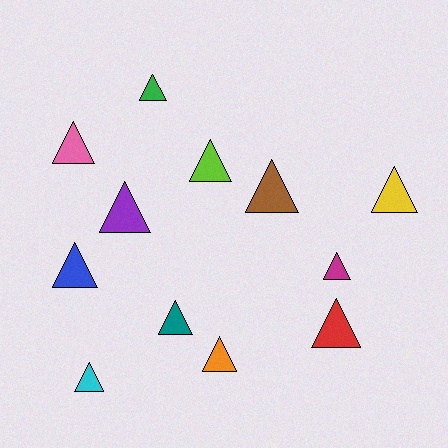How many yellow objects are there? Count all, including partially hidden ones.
There is 1 yellow object.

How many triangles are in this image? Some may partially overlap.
There are 12 triangles.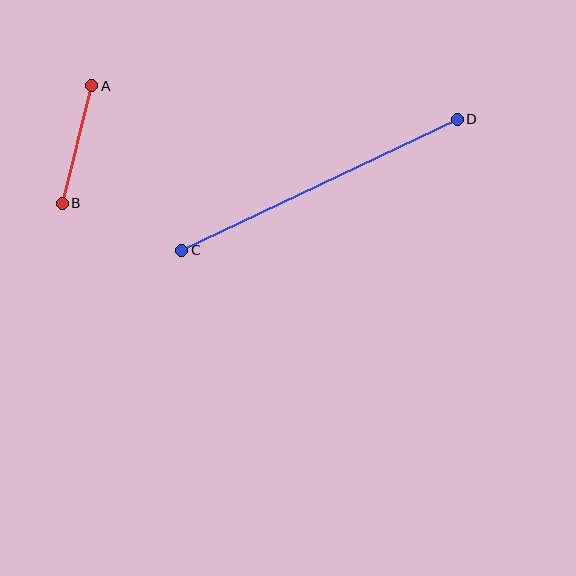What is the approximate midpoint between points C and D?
The midpoint is at approximately (320, 185) pixels.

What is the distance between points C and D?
The distance is approximately 305 pixels.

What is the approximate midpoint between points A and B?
The midpoint is at approximately (77, 145) pixels.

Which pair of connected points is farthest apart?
Points C and D are farthest apart.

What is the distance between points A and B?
The distance is approximately 121 pixels.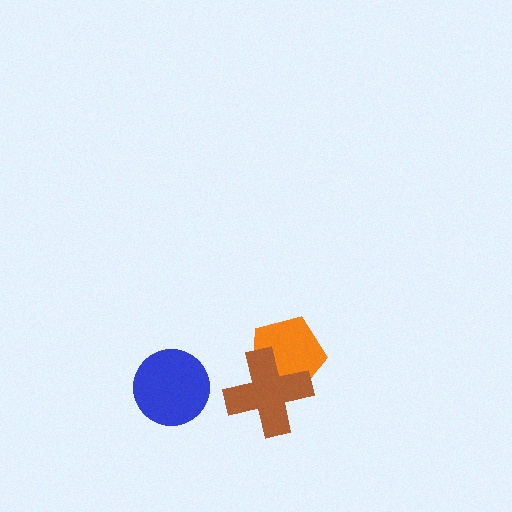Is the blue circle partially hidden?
No, no other shape covers it.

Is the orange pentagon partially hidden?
Yes, it is partially covered by another shape.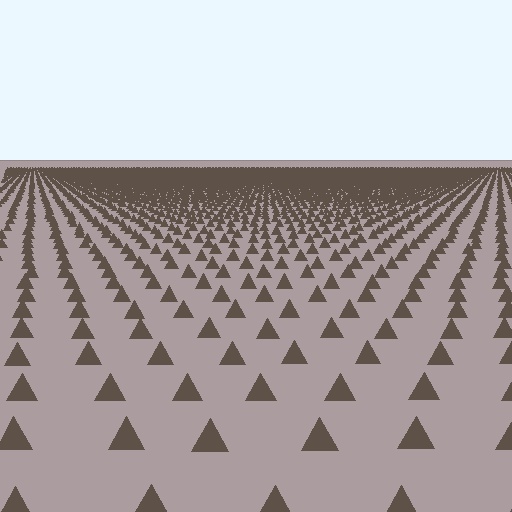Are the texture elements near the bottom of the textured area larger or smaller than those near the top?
Larger. Near the bottom, elements are closer to the viewer and appear at a bigger on-screen size.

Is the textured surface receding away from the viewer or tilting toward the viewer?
The surface is receding away from the viewer. Texture elements get smaller and denser toward the top.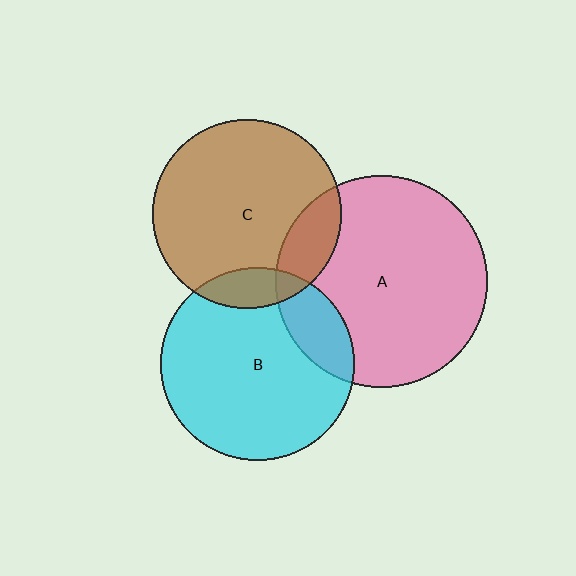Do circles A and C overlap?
Yes.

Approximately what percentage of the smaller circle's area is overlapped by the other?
Approximately 15%.